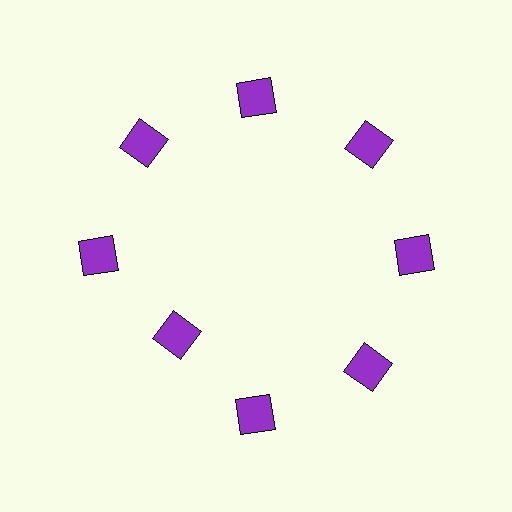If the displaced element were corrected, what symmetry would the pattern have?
It would have 8-fold rotational symmetry — the pattern would map onto itself every 45 degrees.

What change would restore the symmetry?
The symmetry would be restored by moving it outward, back onto the ring so that all 8 squares sit at equal angles and equal distance from the center.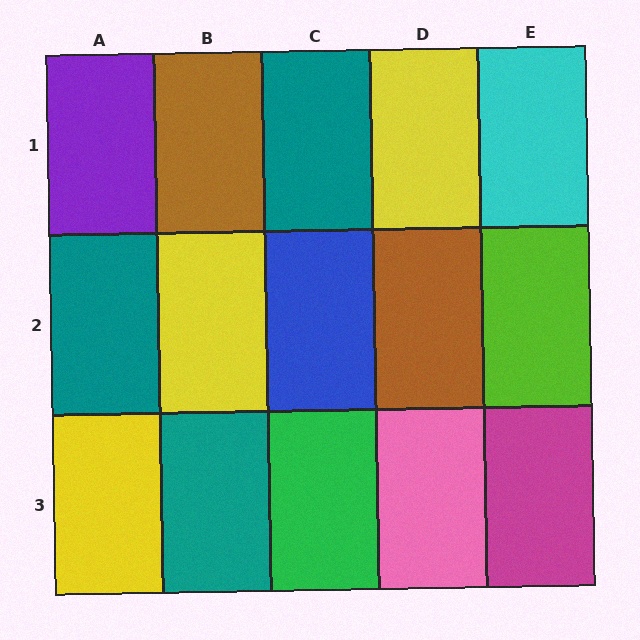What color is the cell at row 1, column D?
Yellow.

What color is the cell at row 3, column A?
Yellow.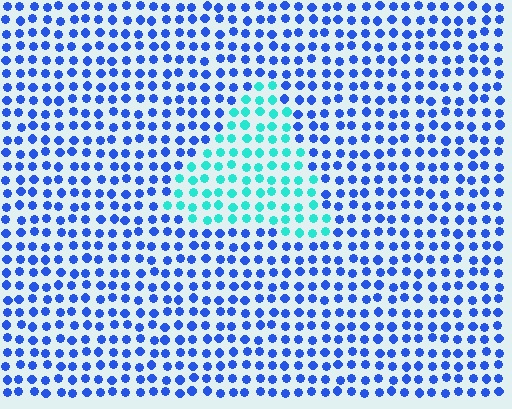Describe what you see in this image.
The image is filled with small blue elements in a uniform arrangement. A triangle-shaped region is visible where the elements are tinted to a slightly different hue, forming a subtle color boundary.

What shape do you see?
I see a triangle.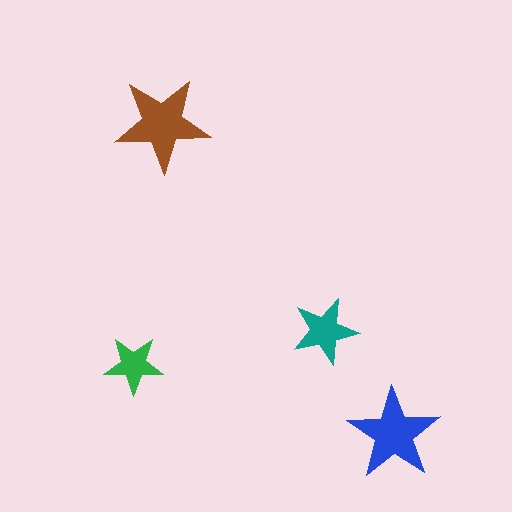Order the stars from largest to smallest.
the brown one, the blue one, the teal one, the green one.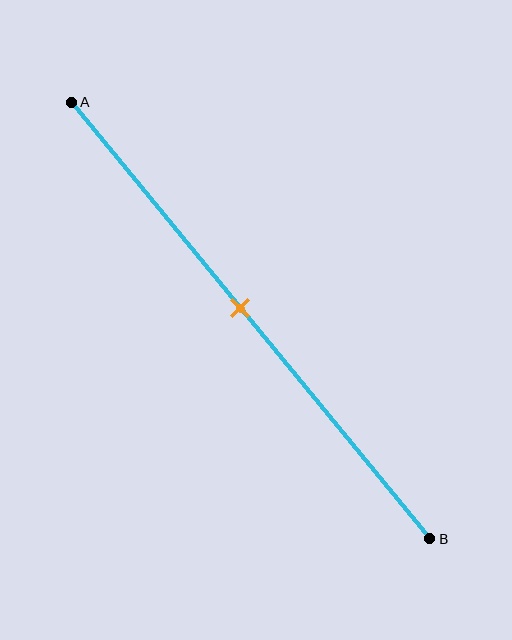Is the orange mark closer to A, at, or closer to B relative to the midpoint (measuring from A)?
The orange mark is approximately at the midpoint of segment AB.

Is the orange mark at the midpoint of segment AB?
Yes, the mark is approximately at the midpoint.